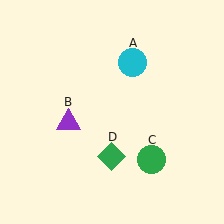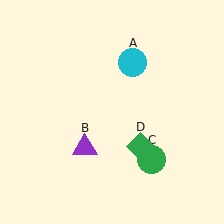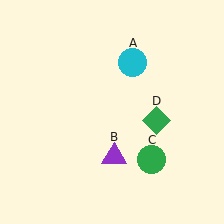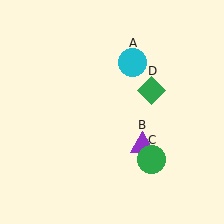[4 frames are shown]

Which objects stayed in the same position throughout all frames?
Cyan circle (object A) and green circle (object C) remained stationary.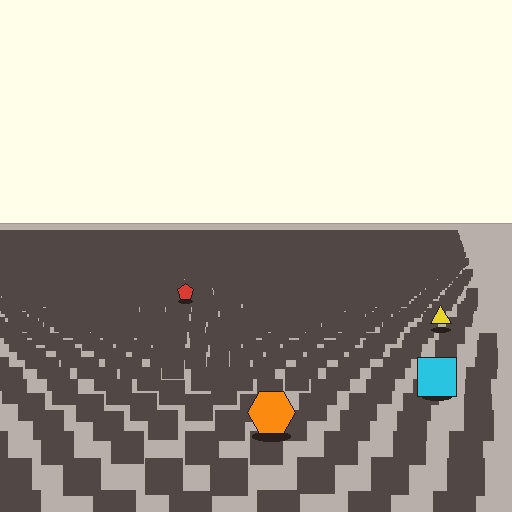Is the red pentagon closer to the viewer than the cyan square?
No. The cyan square is closer — you can tell from the texture gradient: the ground texture is coarser near it.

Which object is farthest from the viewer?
The red pentagon is farthest from the viewer. It appears smaller and the ground texture around it is denser.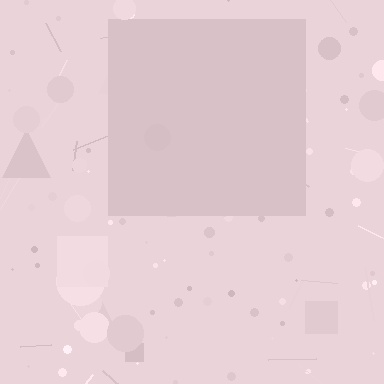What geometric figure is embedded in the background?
A square is embedded in the background.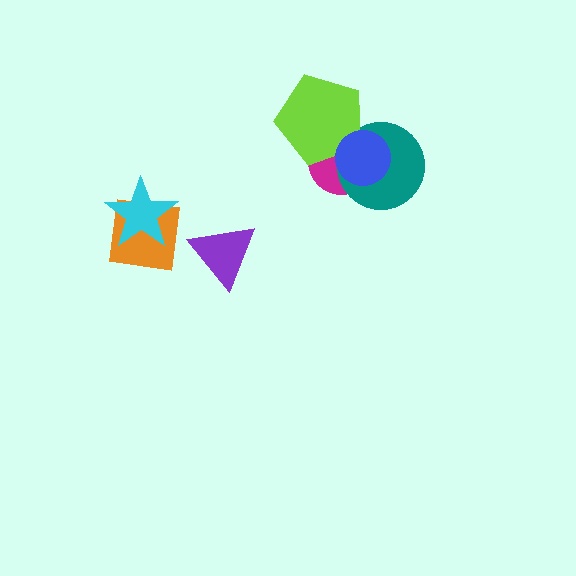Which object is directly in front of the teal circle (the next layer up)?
The lime pentagon is directly in front of the teal circle.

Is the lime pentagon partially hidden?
Yes, it is partially covered by another shape.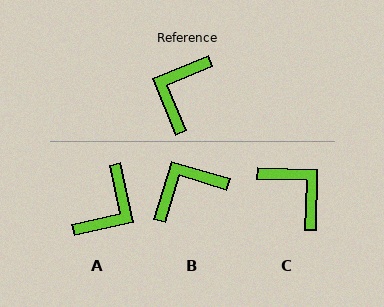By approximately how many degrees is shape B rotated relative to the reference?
Approximately 40 degrees clockwise.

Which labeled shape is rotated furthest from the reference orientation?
A, about 170 degrees away.